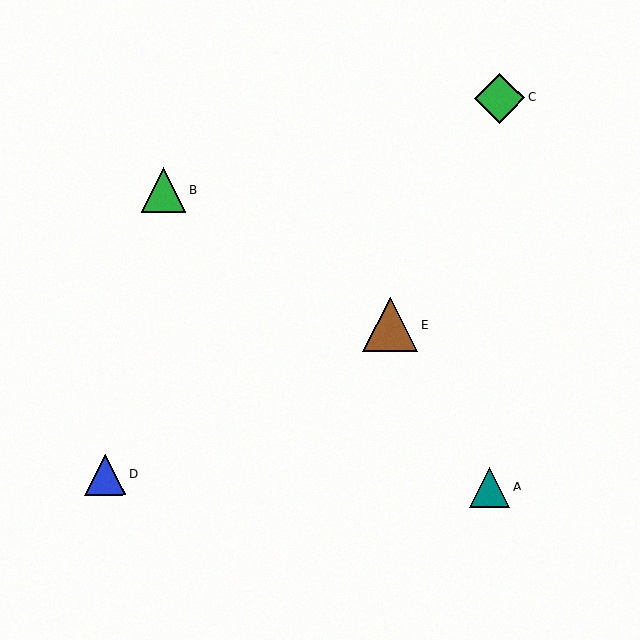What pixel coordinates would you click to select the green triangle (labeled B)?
Click at (163, 191) to select the green triangle B.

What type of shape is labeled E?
Shape E is a brown triangle.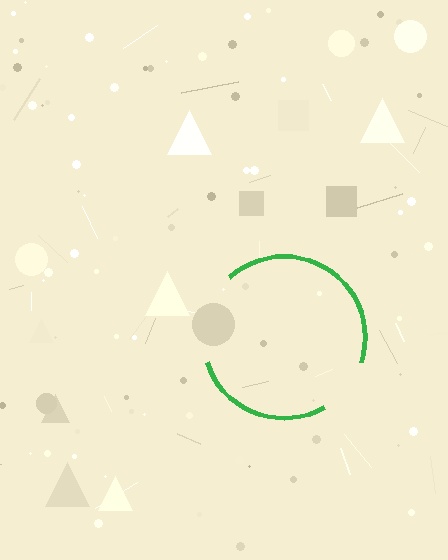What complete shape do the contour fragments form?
The contour fragments form a circle.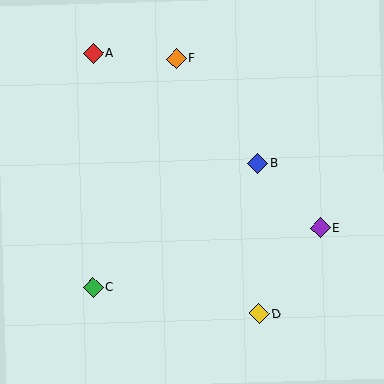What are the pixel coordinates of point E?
Point E is at (320, 228).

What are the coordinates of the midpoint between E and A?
The midpoint between E and A is at (207, 141).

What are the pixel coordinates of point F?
Point F is at (177, 59).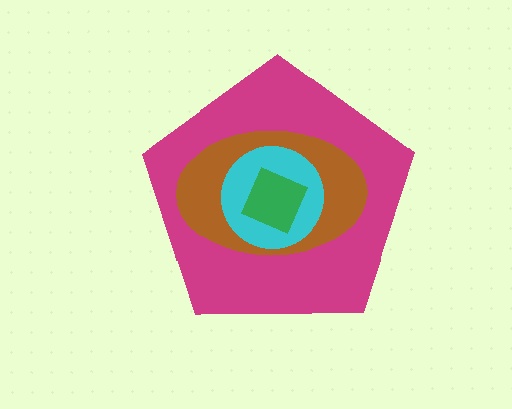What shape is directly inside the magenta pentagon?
The brown ellipse.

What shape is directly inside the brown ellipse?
The cyan circle.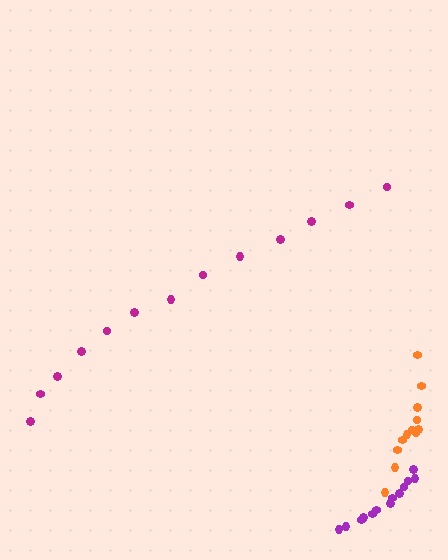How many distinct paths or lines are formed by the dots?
There are 3 distinct paths.